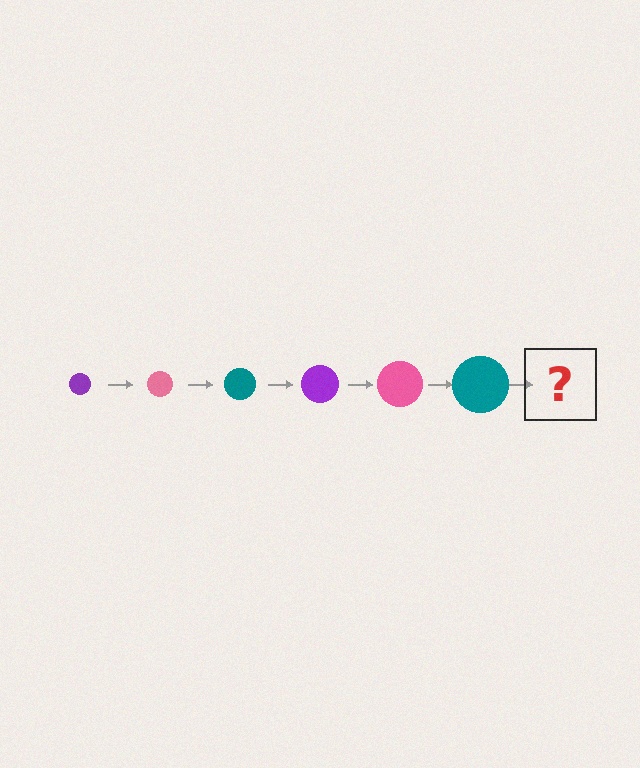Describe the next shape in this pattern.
It should be a purple circle, larger than the previous one.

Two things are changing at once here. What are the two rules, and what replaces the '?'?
The two rules are that the circle grows larger each step and the color cycles through purple, pink, and teal. The '?' should be a purple circle, larger than the previous one.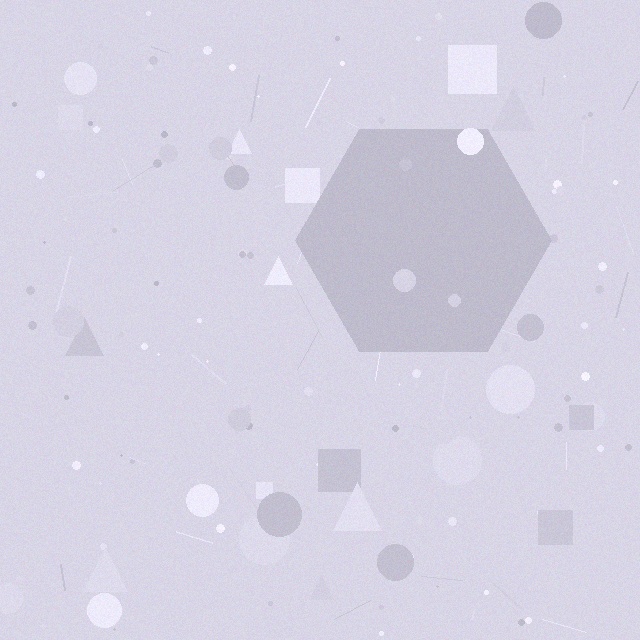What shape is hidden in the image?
A hexagon is hidden in the image.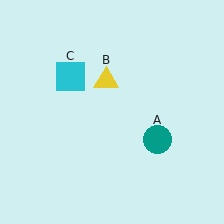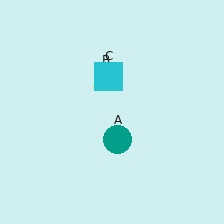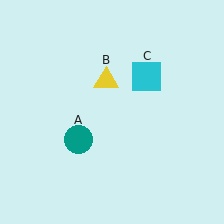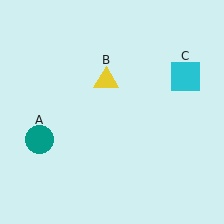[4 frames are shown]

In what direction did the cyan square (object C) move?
The cyan square (object C) moved right.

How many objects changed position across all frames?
2 objects changed position: teal circle (object A), cyan square (object C).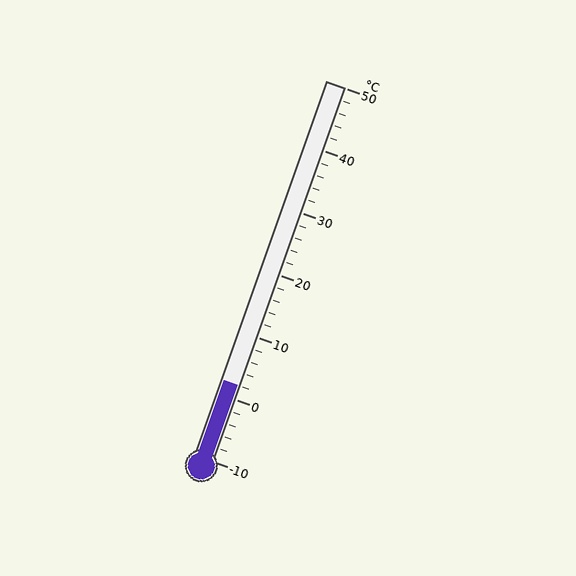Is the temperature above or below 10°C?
The temperature is below 10°C.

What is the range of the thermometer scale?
The thermometer scale ranges from -10°C to 50°C.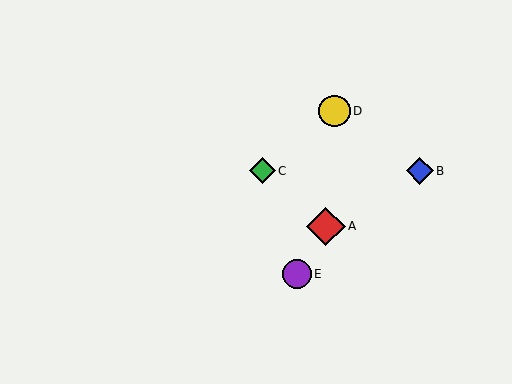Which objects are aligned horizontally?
Objects B, C are aligned horizontally.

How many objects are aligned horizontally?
2 objects (B, C) are aligned horizontally.